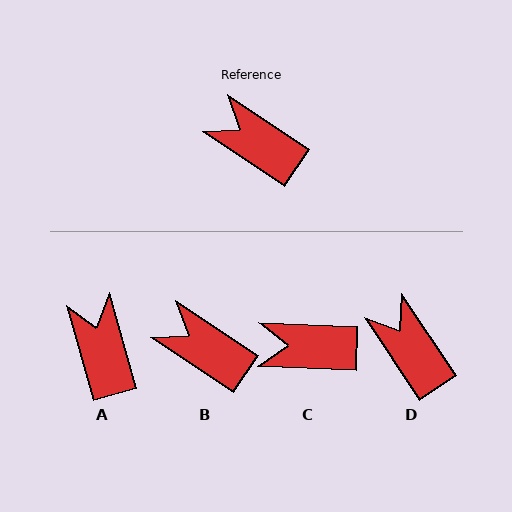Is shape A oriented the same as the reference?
No, it is off by about 40 degrees.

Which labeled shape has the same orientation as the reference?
B.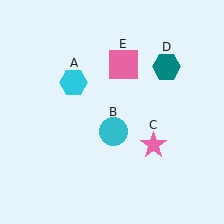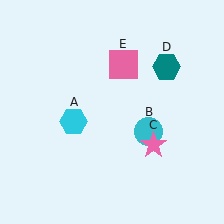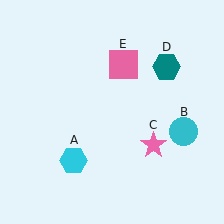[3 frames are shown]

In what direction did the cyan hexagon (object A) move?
The cyan hexagon (object A) moved down.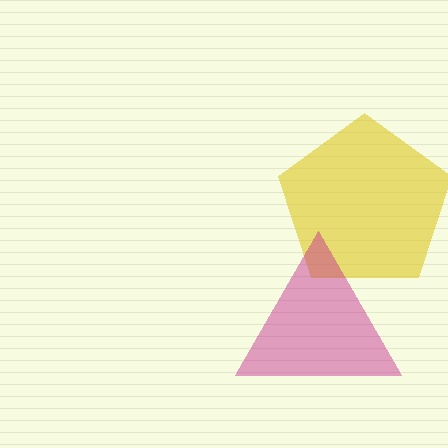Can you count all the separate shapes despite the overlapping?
Yes, there are 2 separate shapes.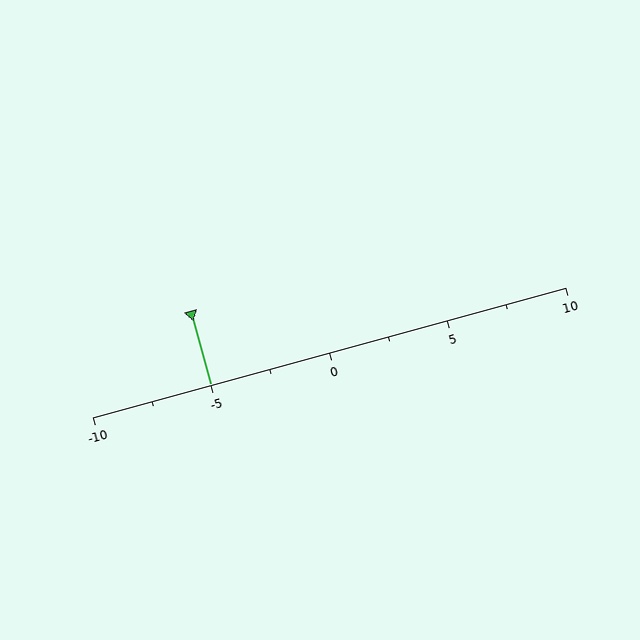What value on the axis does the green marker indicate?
The marker indicates approximately -5.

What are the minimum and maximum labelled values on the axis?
The axis runs from -10 to 10.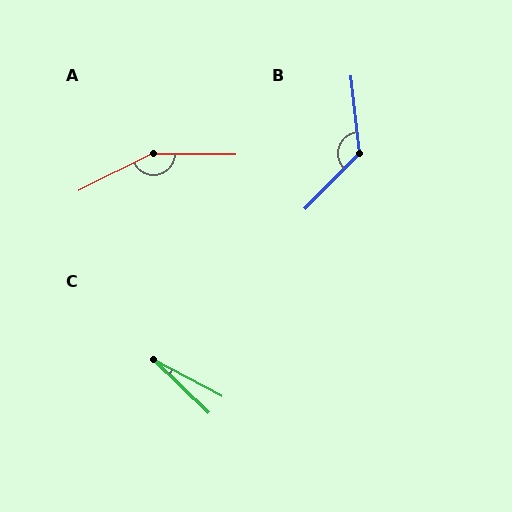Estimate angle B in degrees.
Approximately 130 degrees.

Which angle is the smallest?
C, at approximately 15 degrees.